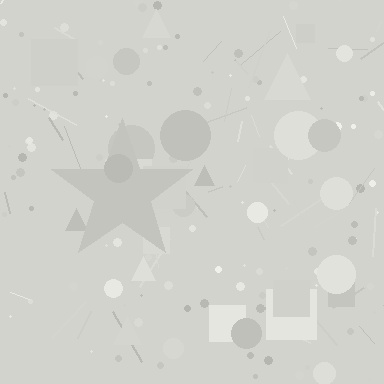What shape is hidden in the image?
A star is hidden in the image.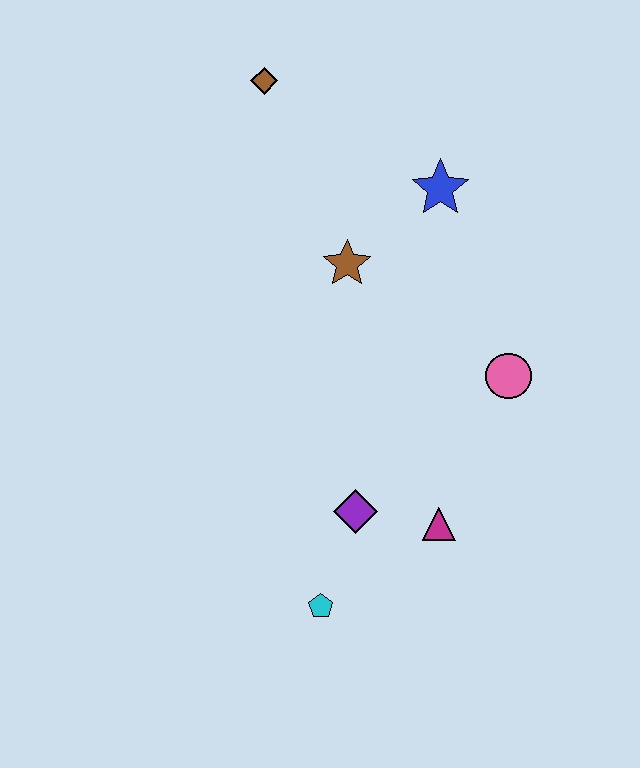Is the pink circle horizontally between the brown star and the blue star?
No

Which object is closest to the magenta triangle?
The purple diamond is closest to the magenta triangle.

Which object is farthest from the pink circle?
The brown diamond is farthest from the pink circle.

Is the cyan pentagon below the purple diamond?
Yes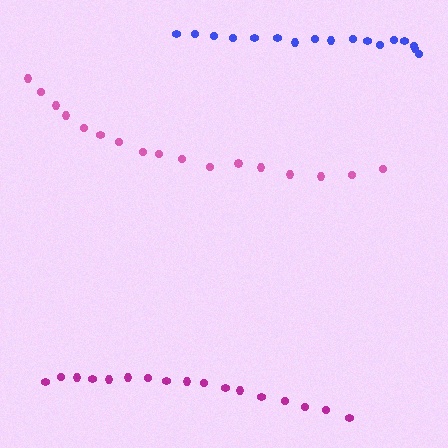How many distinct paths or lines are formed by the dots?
There are 3 distinct paths.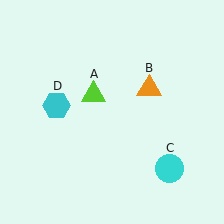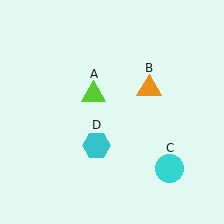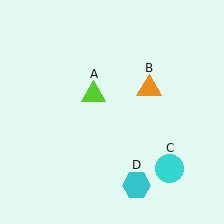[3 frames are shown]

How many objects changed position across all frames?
1 object changed position: cyan hexagon (object D).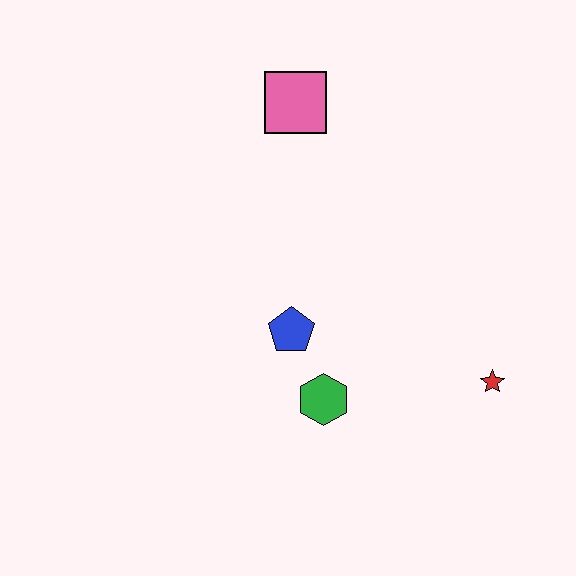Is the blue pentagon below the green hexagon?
No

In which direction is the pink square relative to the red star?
The pink square is above the red star.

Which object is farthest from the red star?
The pink square is farthest from the red star.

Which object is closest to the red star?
The green hexagon is closest to the red star.